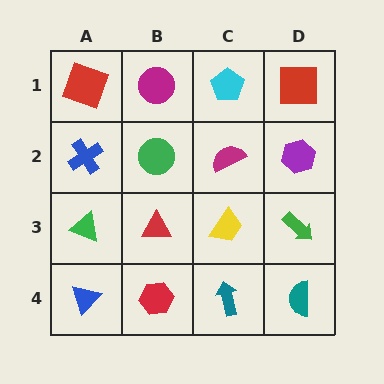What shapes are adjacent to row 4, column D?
A green arrow (row 3, column D), a teal arrow (row 4, column C).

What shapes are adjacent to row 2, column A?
A red square (row 1, column A), a green triangle (row 3, column A), a green circle (row 2, column B).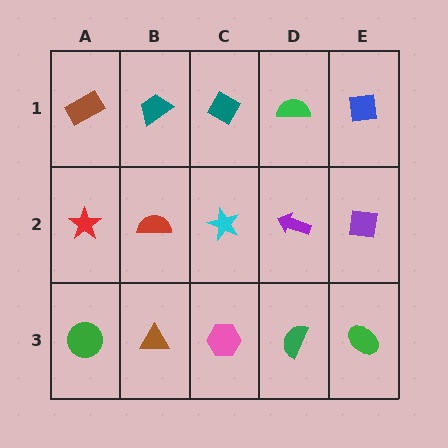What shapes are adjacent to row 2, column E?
A blue square (row 1, column E), a green ellipse (row 3, column E), a purple arrow (row 2, column D).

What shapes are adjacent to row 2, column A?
A brown rectangle (row 1, column A), a green circle (row 3, column A), a red semicircle (row 2, column B).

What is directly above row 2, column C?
A teal diamond.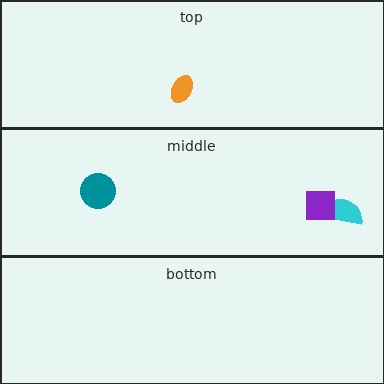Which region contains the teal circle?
The middle region.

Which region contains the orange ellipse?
The top region.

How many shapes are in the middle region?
3.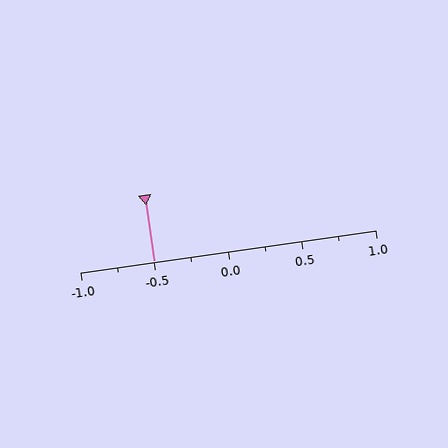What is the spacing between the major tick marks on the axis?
The major ticks are spaced 0.5 apart.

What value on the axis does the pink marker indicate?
The marker indicates approximately -0.5.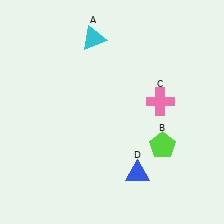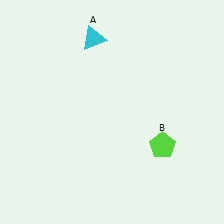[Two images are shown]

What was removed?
The pink cross (C), the blue triangle (D) were removed in Image 2.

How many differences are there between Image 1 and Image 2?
There are 2 differences between the two images.